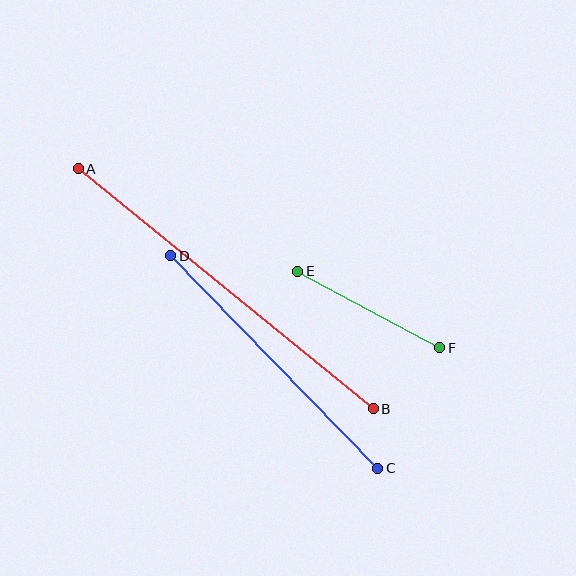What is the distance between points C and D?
The distance is approximately 297 pixels.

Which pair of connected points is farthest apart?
Points A and B are farthest apart.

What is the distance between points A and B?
The distance is approximately 381 pixels.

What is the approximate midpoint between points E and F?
The midpoint is at approximately (369, 310) pixels.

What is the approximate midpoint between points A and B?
The midpoint is at approximately (226, 289) pixels.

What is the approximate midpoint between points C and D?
The midpoint is at approximately (274, 362) pixels.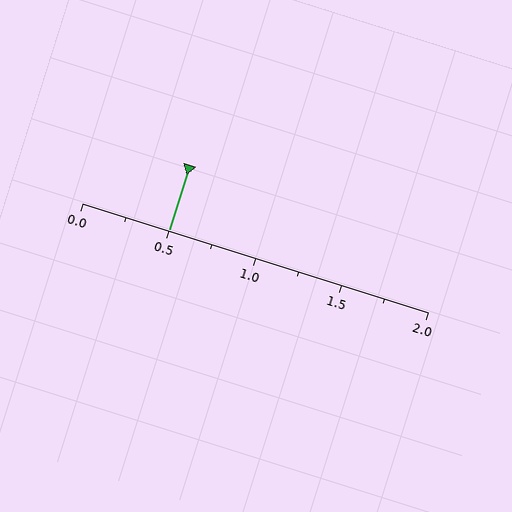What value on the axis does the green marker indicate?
The marker indicates approximately 0.5.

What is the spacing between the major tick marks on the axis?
The major ticks are spaced 0.5 apart.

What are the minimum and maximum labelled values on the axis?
The axis runs from 0.0 to 2.0.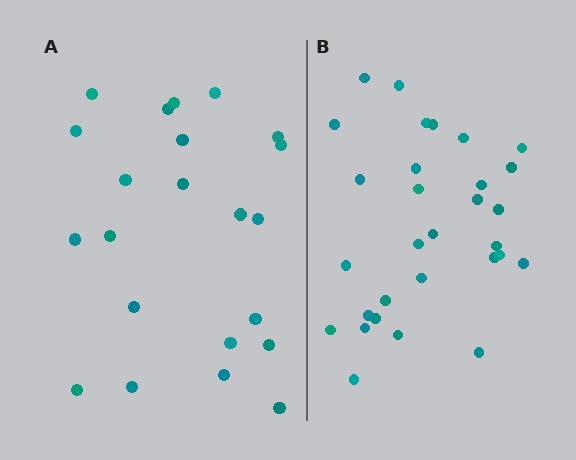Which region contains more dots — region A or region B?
Region B (the right region) has more dots.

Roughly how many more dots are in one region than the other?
Region B has roughly 8 or so more dots than region A.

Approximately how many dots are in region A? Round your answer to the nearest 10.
About 20 dots. (The exact count is 22, which rounds to 20.)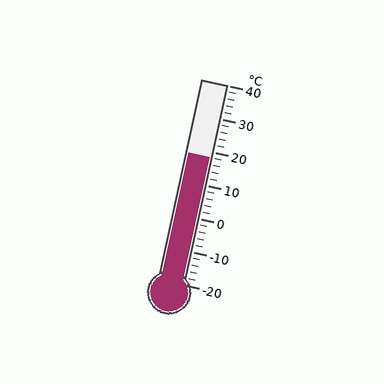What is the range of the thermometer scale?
The thermometer scale ranges from -20°C to 40°C.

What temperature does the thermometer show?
The thermometer shows approximately 18°C.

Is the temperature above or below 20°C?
The temperature is below 20°C.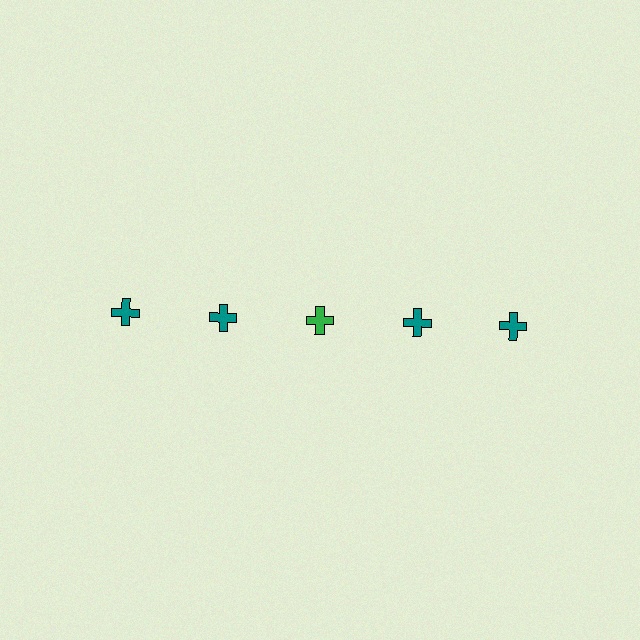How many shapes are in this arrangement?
There are 5 shapes arranged in a grid pattern.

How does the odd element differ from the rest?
It has a different color: green instead of teal.